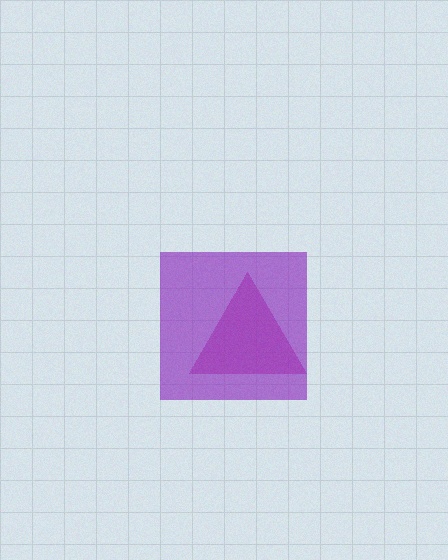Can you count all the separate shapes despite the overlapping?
Yes, there are 2 separate shapes.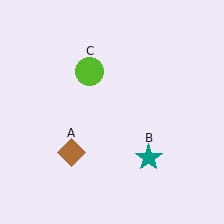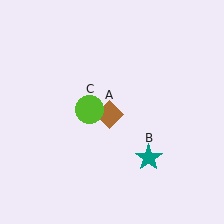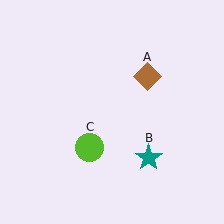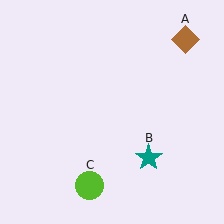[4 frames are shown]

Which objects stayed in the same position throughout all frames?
Teal star (object B) remained stationary.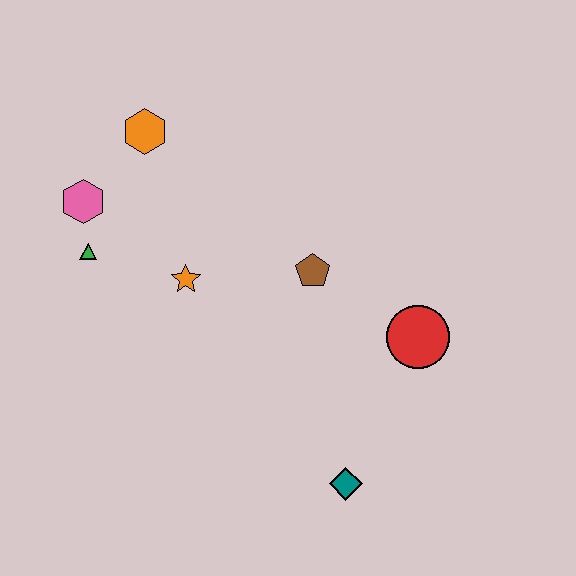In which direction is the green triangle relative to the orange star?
The green triangle is to the left of the orange star.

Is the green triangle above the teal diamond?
Yes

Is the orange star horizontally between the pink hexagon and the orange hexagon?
No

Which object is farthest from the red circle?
The pink hexagon is farthest from the red circle.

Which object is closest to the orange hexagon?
The pink hexagon is closest to the orange hexagon.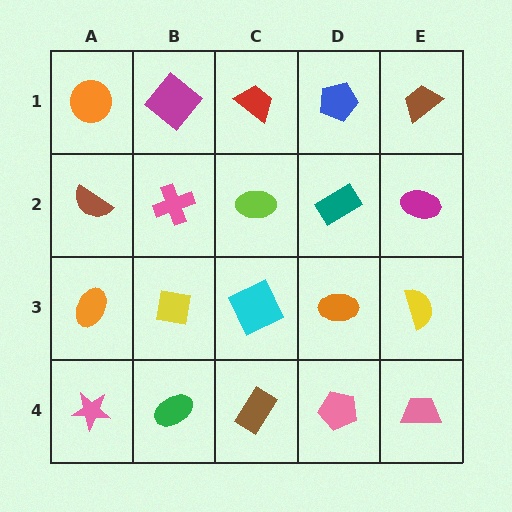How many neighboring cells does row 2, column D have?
4.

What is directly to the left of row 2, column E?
A teal rectangle.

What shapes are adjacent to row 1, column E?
A magenta ellipse (row 2, column E), a blue pentagon (row 1, column D).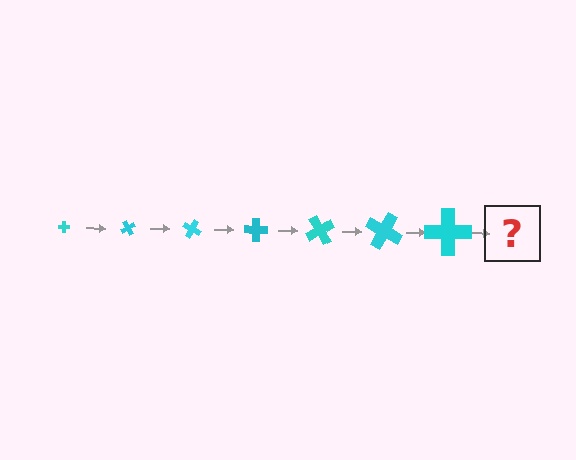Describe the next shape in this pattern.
It should be a cross, larger than the previous one and rotated 420 degrees from the start.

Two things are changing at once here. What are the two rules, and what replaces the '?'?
The two rules are that the cross grows larger each step and it rotates 60 degrees each step. The '?' should be a cross, larger than the previous one and rotated 420 degrees from the start.